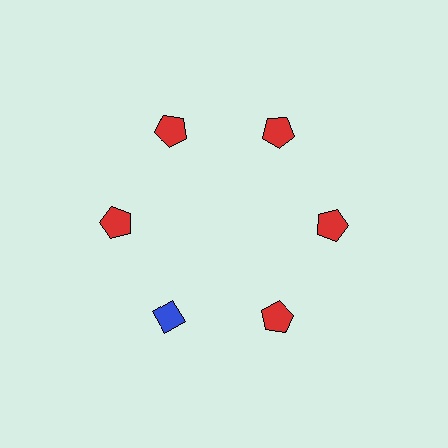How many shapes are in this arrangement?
There are 6 shapes arranged in a ring pattern.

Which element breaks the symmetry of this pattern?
The blue diamond at roughly the 7 o'clock position breaks the symmetry. All other shapes are red pentagons.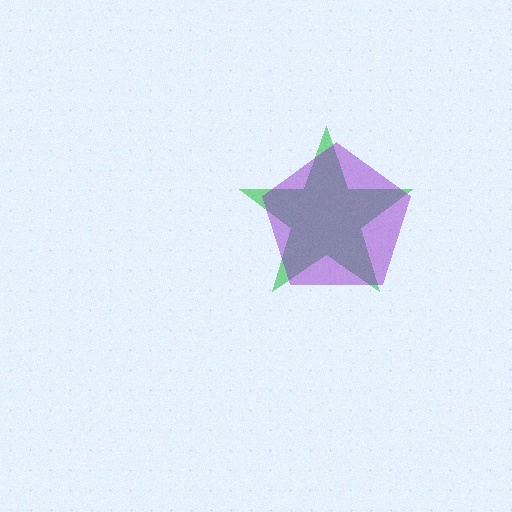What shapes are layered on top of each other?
The layered shapes are: a green star, a purple pentagon.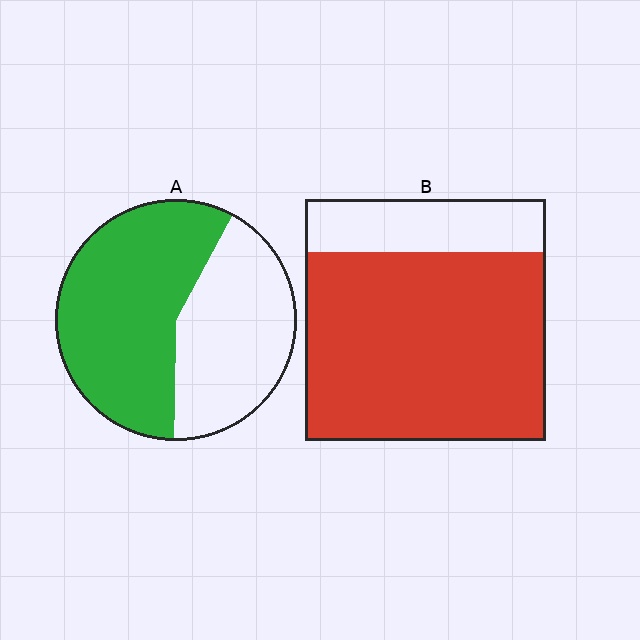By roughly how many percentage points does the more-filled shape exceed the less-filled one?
By roughly 20 percentage points (B over A).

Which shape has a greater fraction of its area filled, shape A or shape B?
Shape B.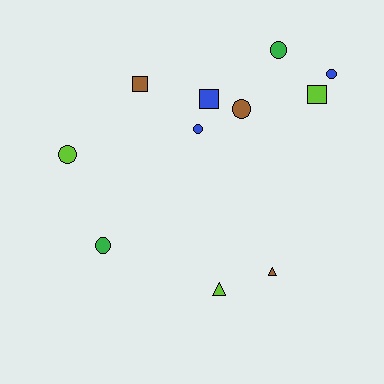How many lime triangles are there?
There is 1 lime triangle.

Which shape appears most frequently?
Circle, with 6 objects.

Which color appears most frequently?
Brown, with 3 objects.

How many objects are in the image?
There are 11 objects.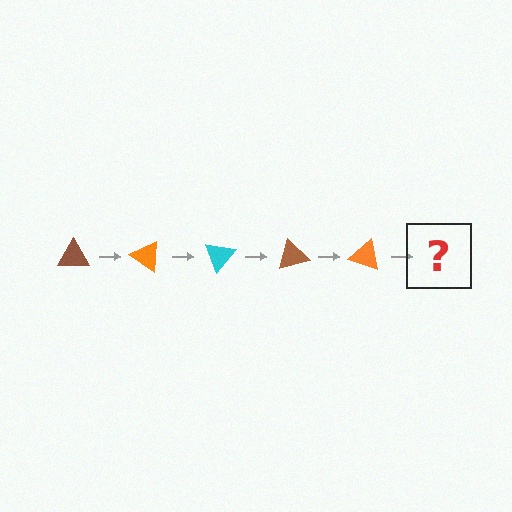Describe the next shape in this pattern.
It should be a cyan triangle, rotated 175 degrees from the start.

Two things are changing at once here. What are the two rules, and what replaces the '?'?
The two rules are that it rotates 35 degrees each step and the color cycles through brown, orange, and cyan. The '?' should be a cyan triangle, rotated 175 degrees from the start.